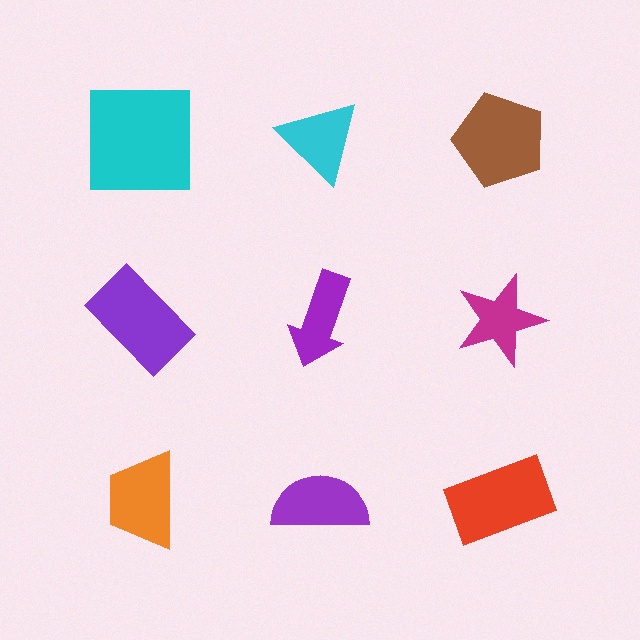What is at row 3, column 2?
A purple semicircle.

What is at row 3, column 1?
An orange trapezoid.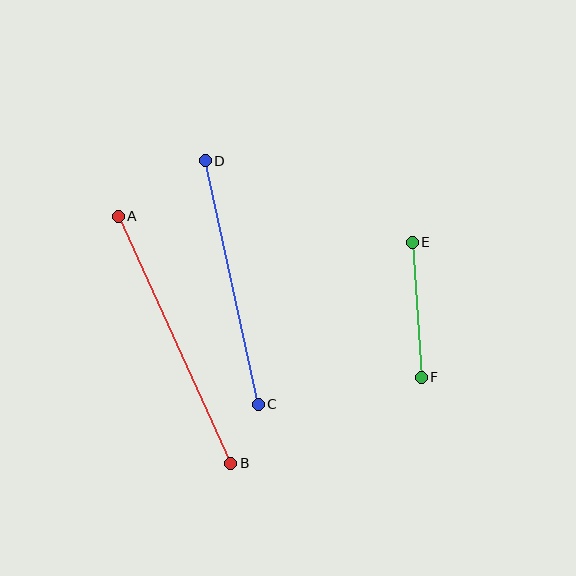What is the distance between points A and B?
The distance is approximately 272 pixels.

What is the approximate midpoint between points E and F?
The midpoint is at approximately (417, 310) pixels.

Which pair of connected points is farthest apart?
Points A and B are farthest apart.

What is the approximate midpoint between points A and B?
The midpoint is at approximately (175, 340) pixels.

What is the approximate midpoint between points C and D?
The midpoint is at approximately (232, 282) pixels.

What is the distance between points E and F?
The distance is approximately 135 pixels.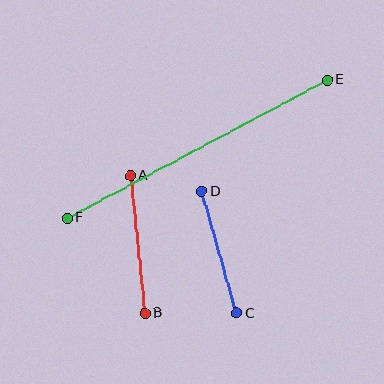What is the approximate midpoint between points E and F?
The midpoint is at approximately (197, 149) pixels.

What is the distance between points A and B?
The distance is approximately 138 pixels.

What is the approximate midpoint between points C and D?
The midpoint is at approximately (219, 252) pixels.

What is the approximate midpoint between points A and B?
The midpoint is at approximately (138, 244) pixels.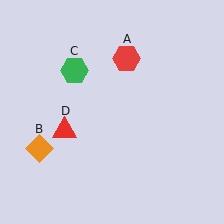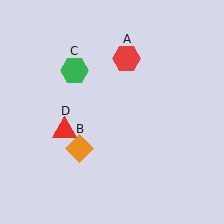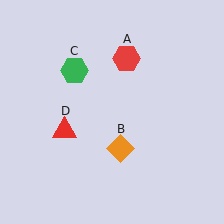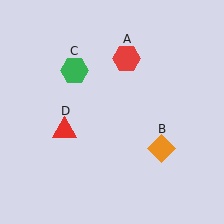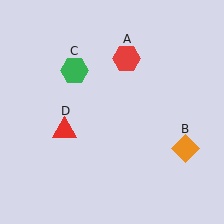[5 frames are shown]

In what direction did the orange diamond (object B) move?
The orange diamond (object B) moved right.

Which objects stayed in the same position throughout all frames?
Red hexagon (object A) and green hexagon (object C) and red triangle (object D) remained stationary.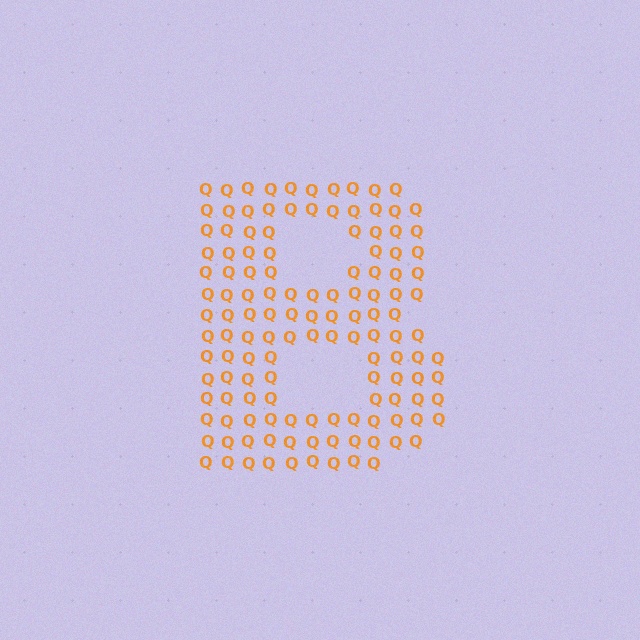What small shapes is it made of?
It is made of small letter Q's.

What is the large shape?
The large shape is the letter B.